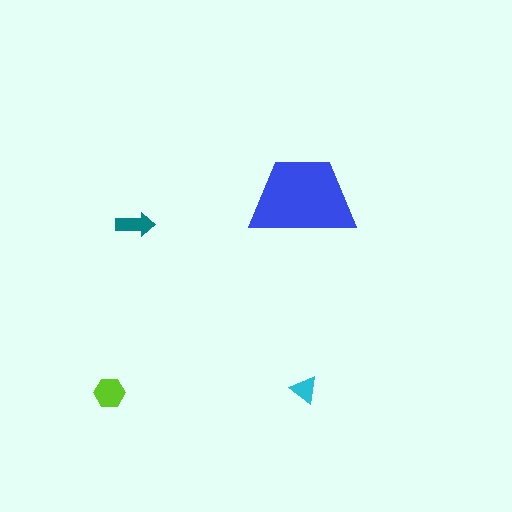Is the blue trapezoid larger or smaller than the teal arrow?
Larger.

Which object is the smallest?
The cyan triangle.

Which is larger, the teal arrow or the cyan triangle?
The teal arrow.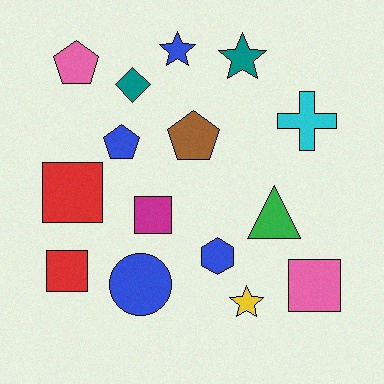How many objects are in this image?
There are 15 objects.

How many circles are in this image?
There is 1 circle.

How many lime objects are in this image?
There are no lime objects.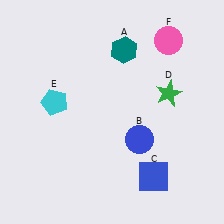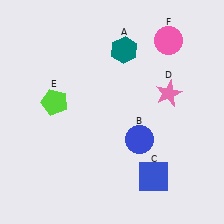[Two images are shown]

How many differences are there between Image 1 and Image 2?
There are 2 differences between the two images.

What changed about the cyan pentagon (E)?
In Image 1, E is cyan. In Image 2, it changed to lime.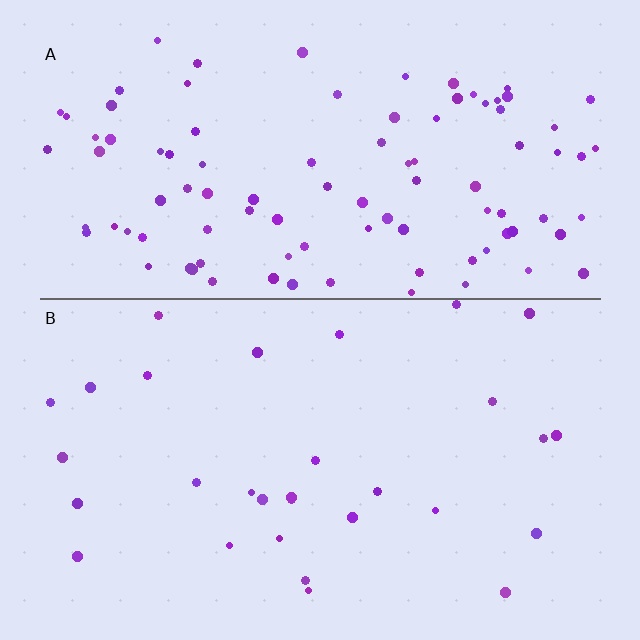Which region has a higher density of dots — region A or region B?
A (the top).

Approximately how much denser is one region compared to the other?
Approximately 3.3× — region A over region B.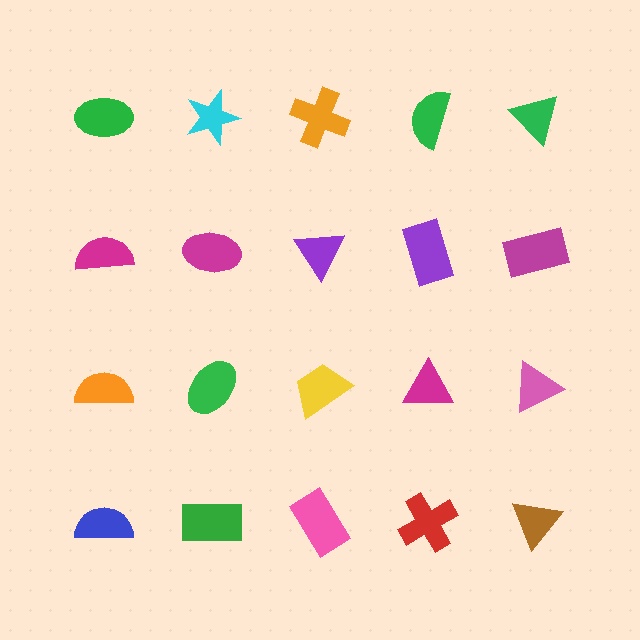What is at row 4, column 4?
A red cross.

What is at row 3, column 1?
An orange semicircle.